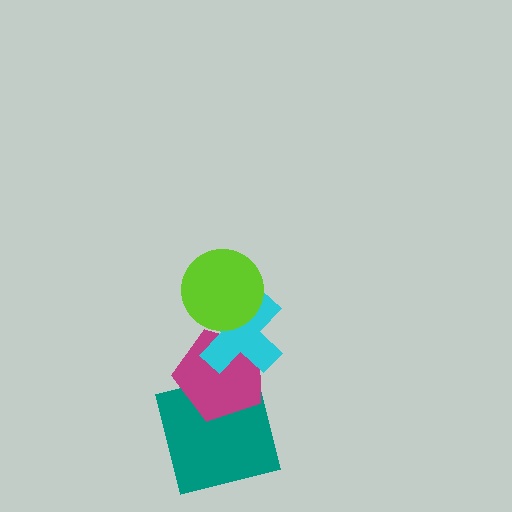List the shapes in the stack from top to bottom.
From top to bottom: the lime circle, the cyan cross, the magenta pentagon, the teal square.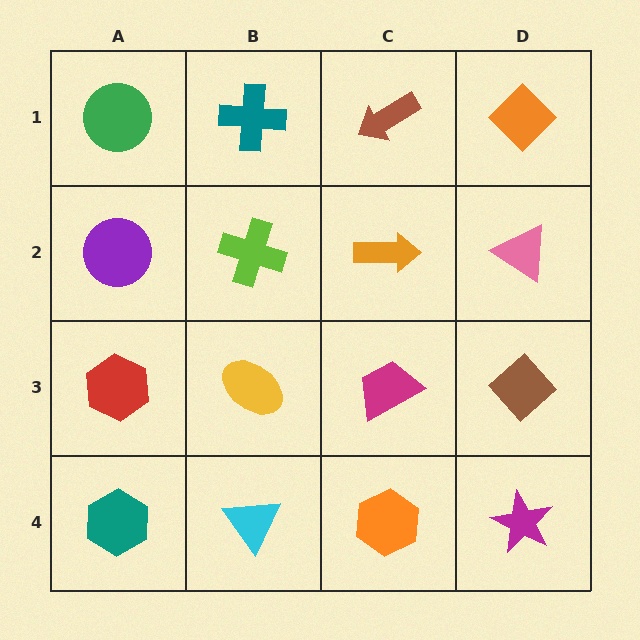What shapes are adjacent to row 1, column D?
A pink triangle (row 2, column D), a brown arrow (row 1, column C).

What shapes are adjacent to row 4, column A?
A red hexagon (row 3, column A), a cyan triangle (row 4, column B).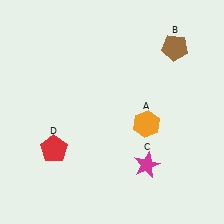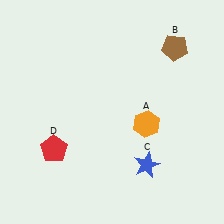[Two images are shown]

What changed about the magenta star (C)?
In Image 1, C is magenta. In Image 2, it changed to blue.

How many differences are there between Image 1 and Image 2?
There is 1 difference between the two images.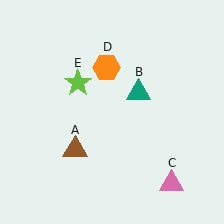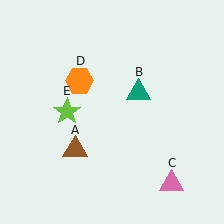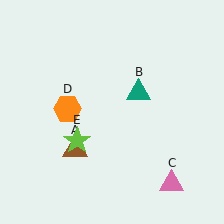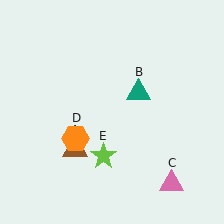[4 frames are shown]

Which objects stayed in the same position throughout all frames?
Brown triangle (object A) and teal triangle (object B) and pink triangle (object C) remained stationary.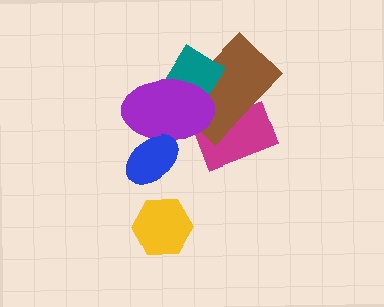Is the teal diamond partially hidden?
Yes, it is partially covered by another shape.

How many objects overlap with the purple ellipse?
4 objects overlap with the purple ellipse.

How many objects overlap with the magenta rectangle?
2 objects overlap with the magenta rectangle.